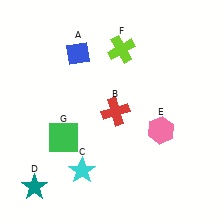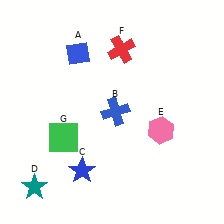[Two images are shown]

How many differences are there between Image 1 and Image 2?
There are 3 differences between the two images.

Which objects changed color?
B changed from red to blue. C changed from cyan to blue. F changed from lime to red.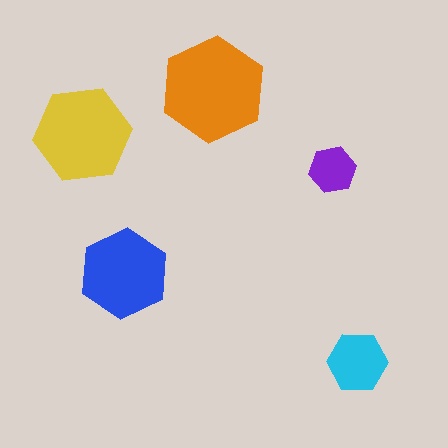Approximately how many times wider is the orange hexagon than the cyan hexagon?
About 1.5 times wider.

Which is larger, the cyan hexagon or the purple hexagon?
The cyan one.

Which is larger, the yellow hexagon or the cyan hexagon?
The yellow one.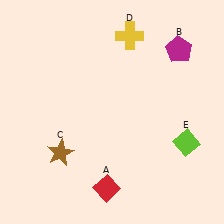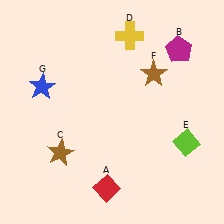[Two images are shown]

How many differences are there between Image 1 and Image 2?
There are 2 differences between the two images.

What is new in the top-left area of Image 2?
A blue star (G) was added in the top-left area of Image 2.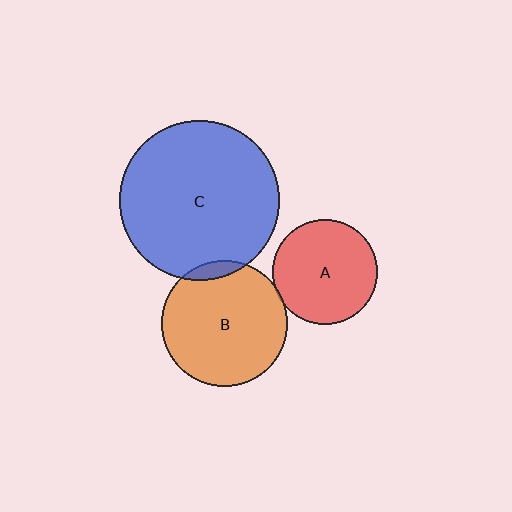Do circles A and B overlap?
Yes.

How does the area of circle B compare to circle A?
Approximately 1.4 times.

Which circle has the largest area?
Circle C (blue).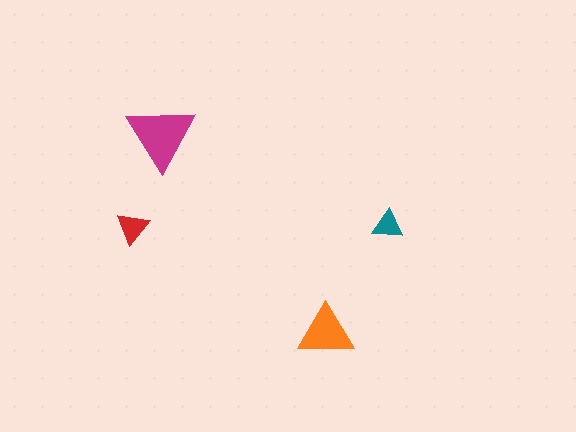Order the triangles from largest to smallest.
the magenta one, the orange one, the red one, the teal one.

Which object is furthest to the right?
The teal triangle is rightmost.